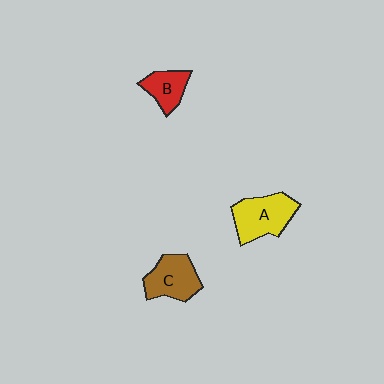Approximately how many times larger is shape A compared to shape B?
Approximately 1.7 times.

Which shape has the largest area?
Shape A (yellow).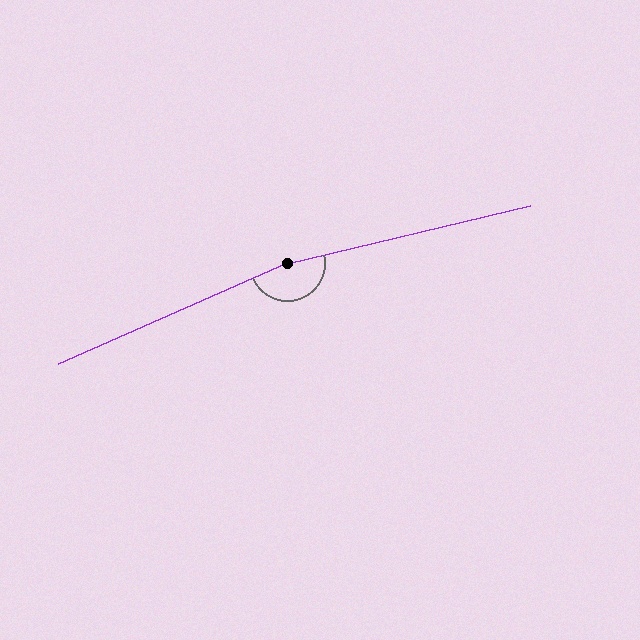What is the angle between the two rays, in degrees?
Approximately 169 degrees.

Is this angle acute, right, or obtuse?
It is obtuse.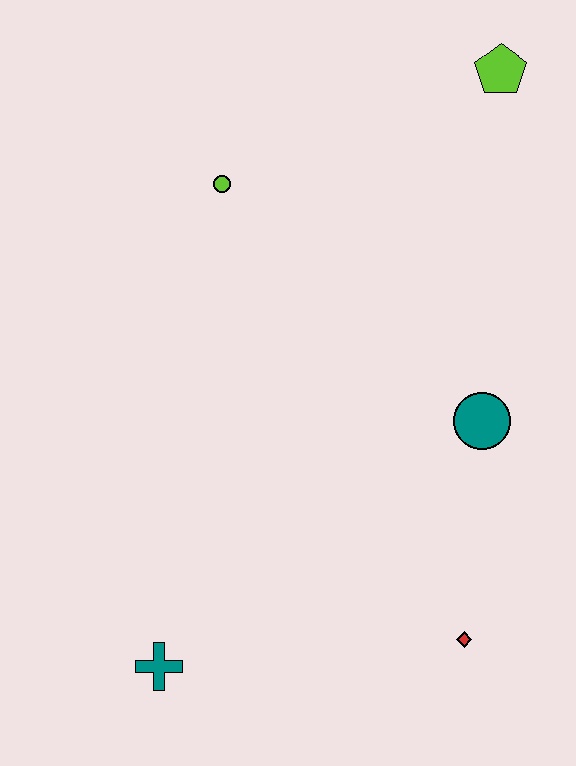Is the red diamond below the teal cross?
No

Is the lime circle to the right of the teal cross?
Yes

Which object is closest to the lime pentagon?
The lime circle is closest to the lime pentagon.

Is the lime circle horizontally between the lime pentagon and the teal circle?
No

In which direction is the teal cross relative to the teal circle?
The teal cross is to the left of the teal circle.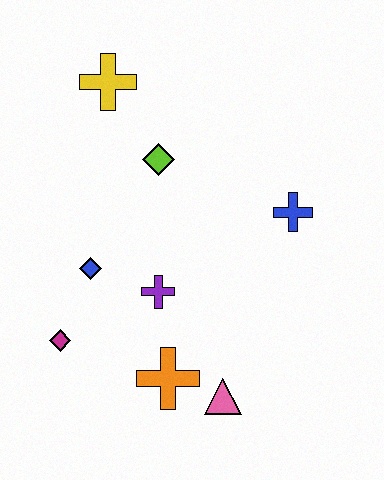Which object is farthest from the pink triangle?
The yellow cross is farthest from the pink triangle.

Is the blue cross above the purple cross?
Yes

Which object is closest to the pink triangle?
The orange cross is closest to the pink triangle.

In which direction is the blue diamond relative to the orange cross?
The blue diamond is above the orange cross.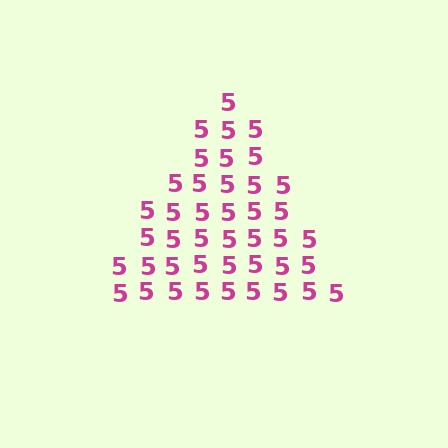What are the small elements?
The small elements are digit 5's.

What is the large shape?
The large shape is a triangle.